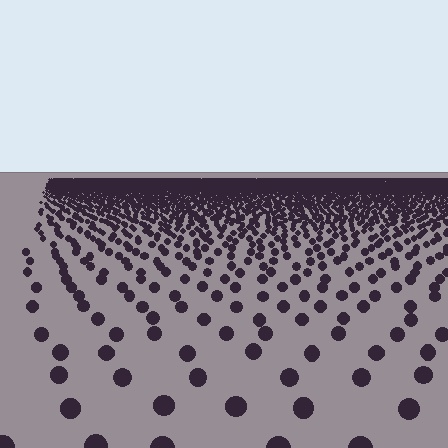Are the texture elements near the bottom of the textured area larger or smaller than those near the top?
Larger. Near the bottom, elements are closer to the viewer and appear at a bigger on-screen size.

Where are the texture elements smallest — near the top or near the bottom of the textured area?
Near the top.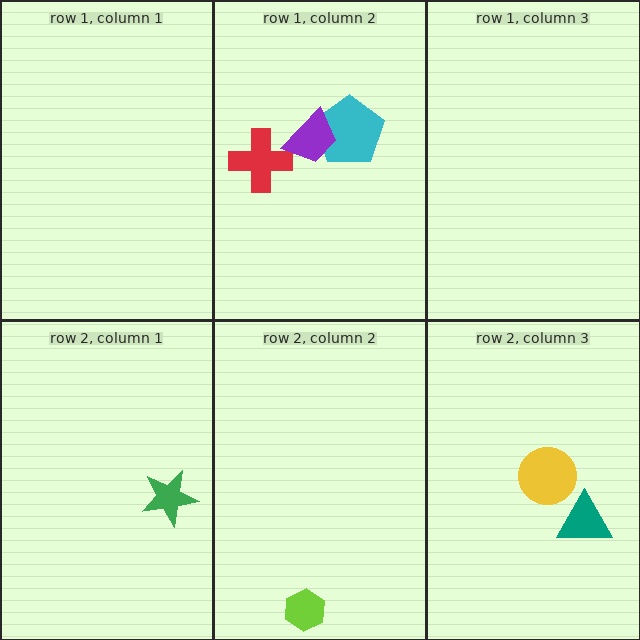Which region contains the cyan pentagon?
The row 1, column 2 region.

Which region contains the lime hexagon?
The row 2, column 2 region.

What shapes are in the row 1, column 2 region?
The red cross, the cyan pentagon, the purple trapezoid.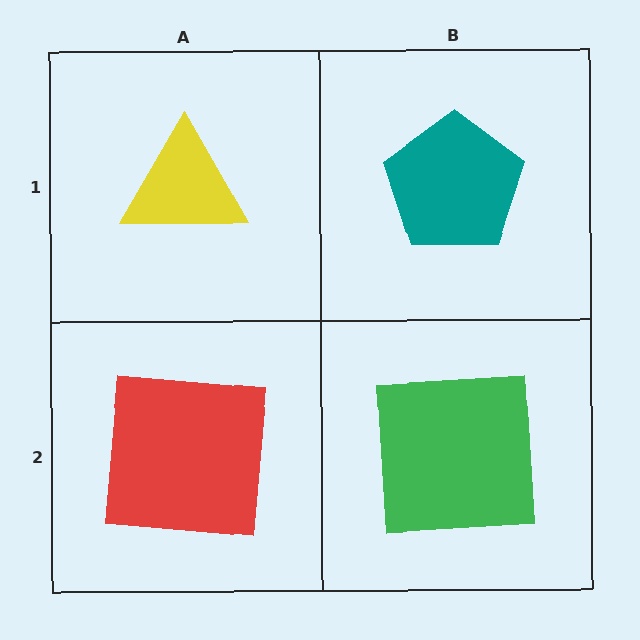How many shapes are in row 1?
2 shapes.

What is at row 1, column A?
A yellow triangle.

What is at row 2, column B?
A green square.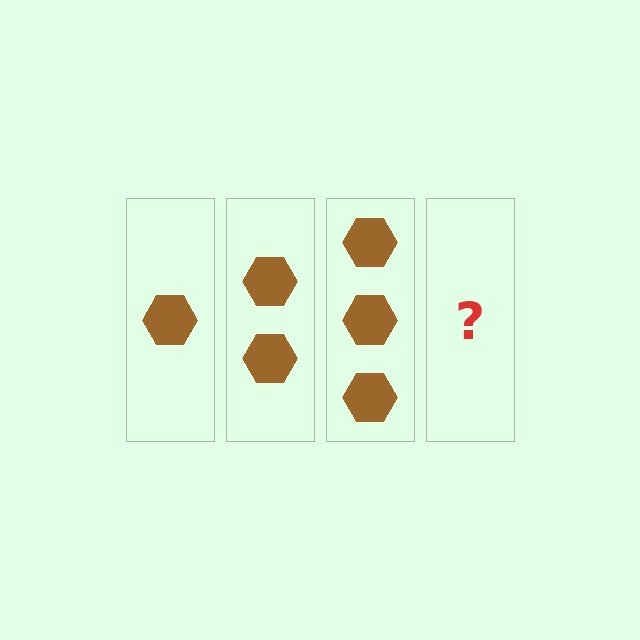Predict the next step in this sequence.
The next step is 4 hexagons.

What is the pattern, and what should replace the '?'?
The pattern is that each step adds one more hexagon. The '?' should be 4 hexagons.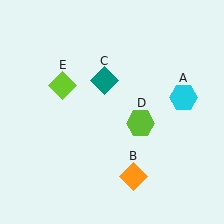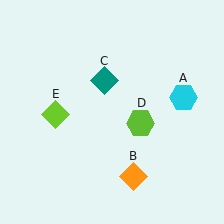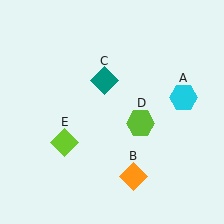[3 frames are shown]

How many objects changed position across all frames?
1 object changed position: lime diamond (object E).